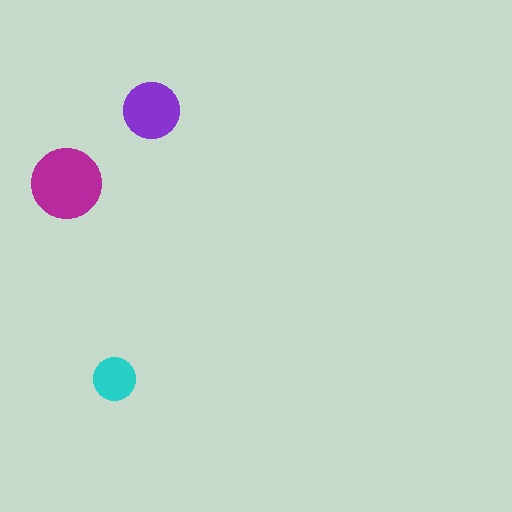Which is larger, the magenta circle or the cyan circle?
The magenta one.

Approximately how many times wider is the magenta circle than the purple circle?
About 1.5 times wider.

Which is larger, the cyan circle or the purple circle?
The purple one.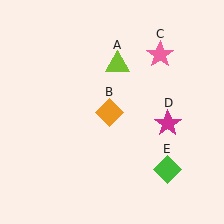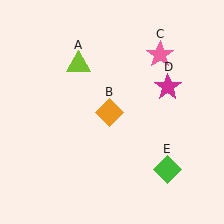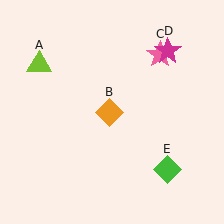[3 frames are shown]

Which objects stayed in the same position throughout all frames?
Orange diamond (object B) and pink star (object C) and green diamond (object E) remained stationary.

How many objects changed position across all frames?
2 objects changed position: lime triangle (object A), magenta star (object D).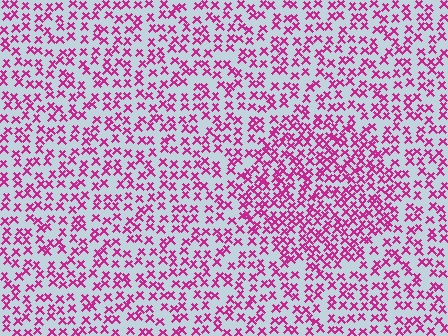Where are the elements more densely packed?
The elements are more densely packed inside the circle boundary.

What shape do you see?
I see a circle.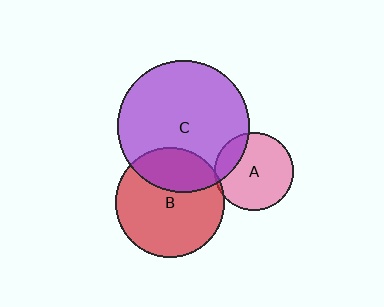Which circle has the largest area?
Circle C (purple).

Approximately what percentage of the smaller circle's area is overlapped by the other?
Approximately 5%.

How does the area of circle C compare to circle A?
Approximately 2.8 times.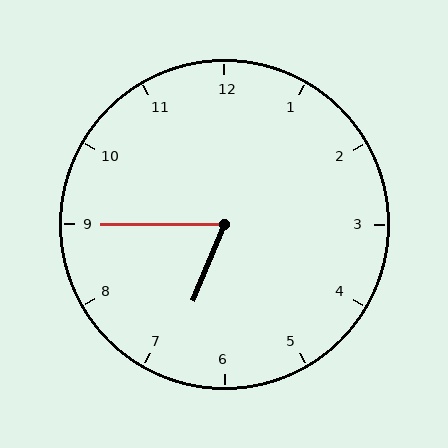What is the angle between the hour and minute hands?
Approximately 68 degrees.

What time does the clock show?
6:45.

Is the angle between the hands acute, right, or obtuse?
It is acute.